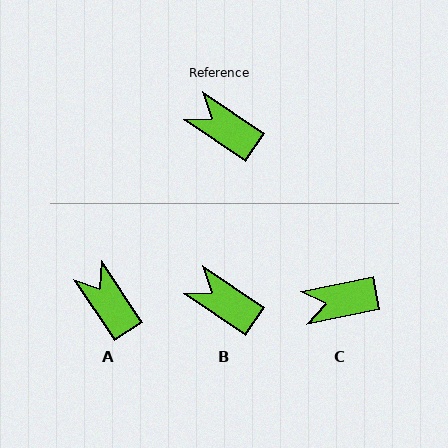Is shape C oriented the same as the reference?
No, it is off by about 45 degrees.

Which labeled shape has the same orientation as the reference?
B.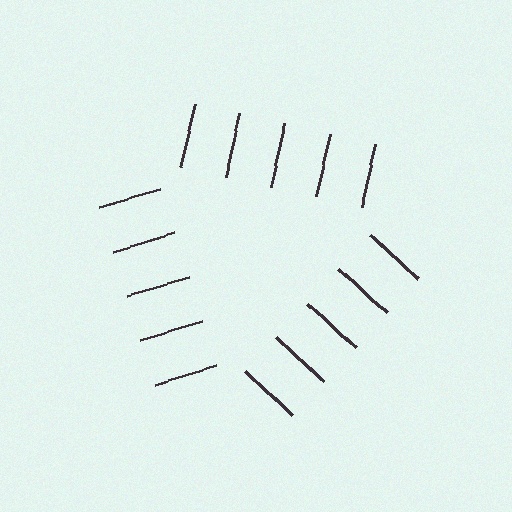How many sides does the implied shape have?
3 sides — the line-ends trace a triangle.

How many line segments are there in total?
15 — 5 along each of the 3 edges.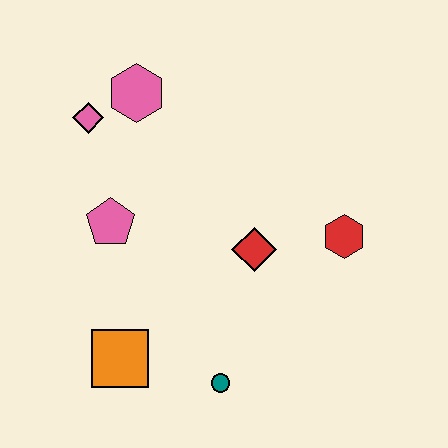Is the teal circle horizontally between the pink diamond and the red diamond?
Yes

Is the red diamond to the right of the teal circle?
Yes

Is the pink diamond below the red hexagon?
No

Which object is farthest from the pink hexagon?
The teal circle is farthest from the pink hexagon.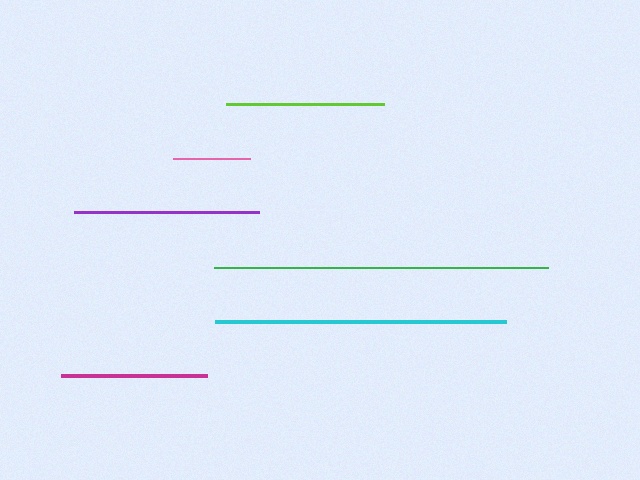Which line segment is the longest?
The green line is the longest at approximately 334 pixels.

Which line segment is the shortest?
The pink line is the shortest at approximately 78 pixels.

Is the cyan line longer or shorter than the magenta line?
The cyan line is longer than the magenta line.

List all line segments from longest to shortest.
From longest to shortest: green, cyan, purple, lime, magenta, pink.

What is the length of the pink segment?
The pink segment is approximately 78 pixels long.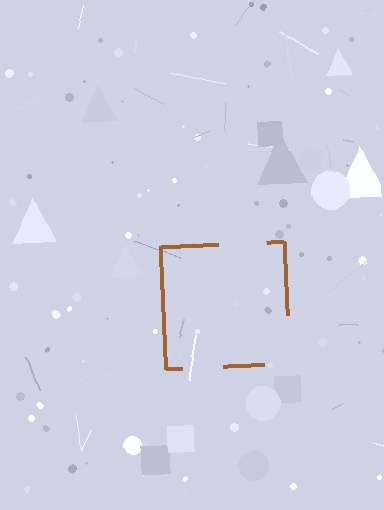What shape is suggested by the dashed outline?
The dashed outline suggests a square.